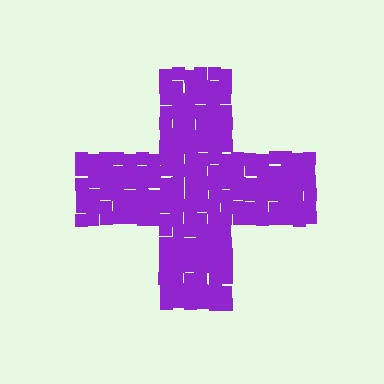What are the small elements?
The small elements are squares.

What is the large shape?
The large shape is a cross.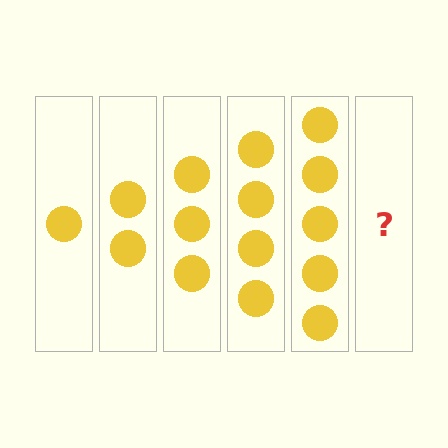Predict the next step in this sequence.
The next step is 6 circles.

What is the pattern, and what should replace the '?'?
The pattern is that each step adds one more circle. The '?' should be 6 circles.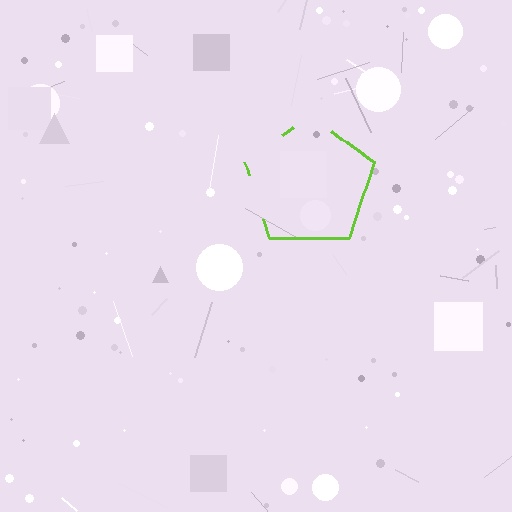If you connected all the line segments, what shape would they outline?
They would outline a pentagon.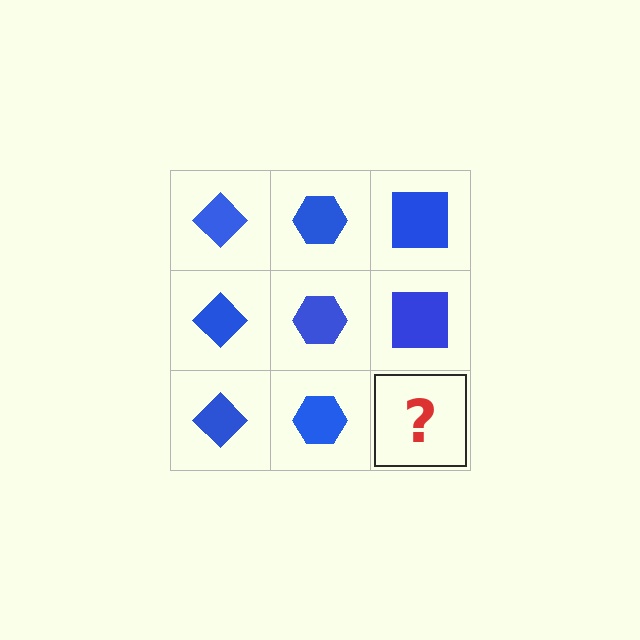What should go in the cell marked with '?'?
The missing cell should contain a blue square.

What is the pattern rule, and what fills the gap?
The rule is that each column has a consistent shape. The gap should be filled with a blue square.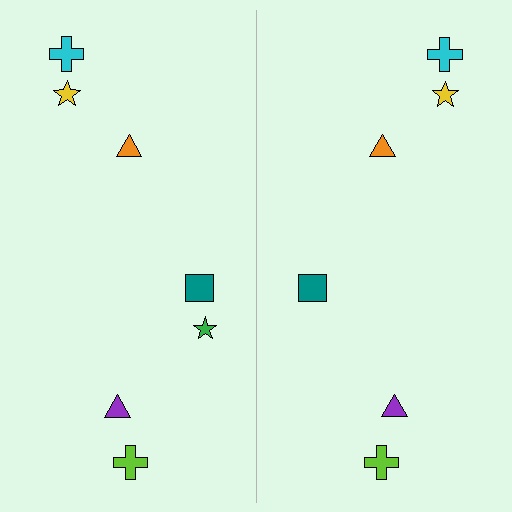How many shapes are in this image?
There are 13 shapes in this image.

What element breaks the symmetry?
A green star is missing from the right side.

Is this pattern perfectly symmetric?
No, the pattern is not perfectly symmetric. A green star is missing from the right side.